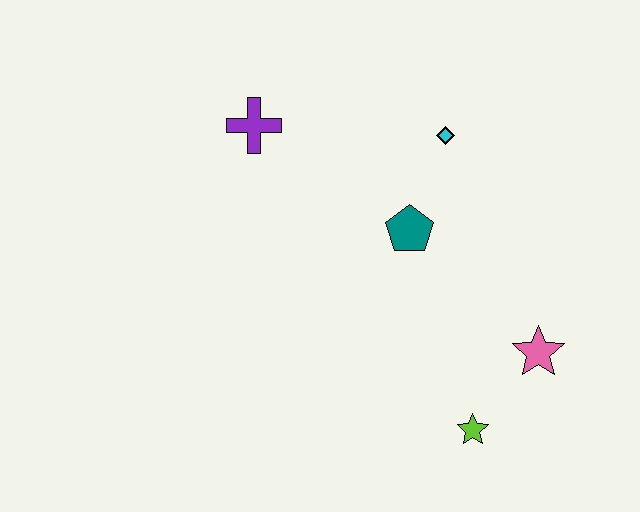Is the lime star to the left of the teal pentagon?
No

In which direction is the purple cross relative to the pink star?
The purple cross is to the left of the pink star.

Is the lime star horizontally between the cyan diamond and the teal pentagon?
No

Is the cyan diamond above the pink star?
Yes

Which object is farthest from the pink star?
The purple cross is farthest from the pink star.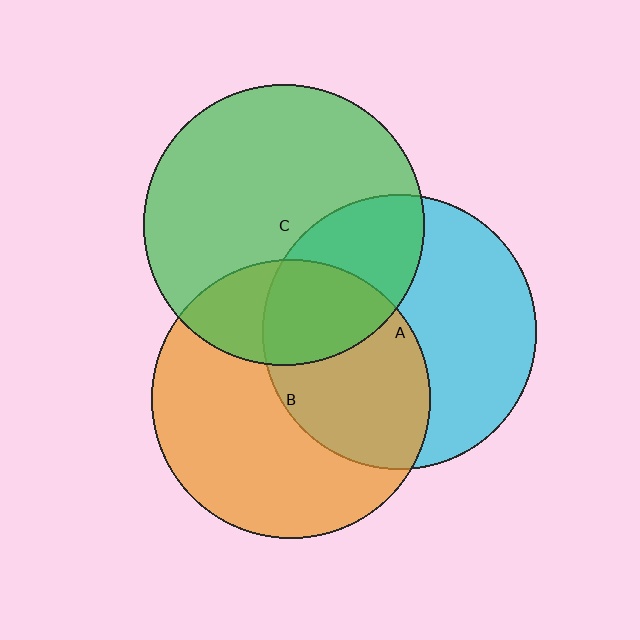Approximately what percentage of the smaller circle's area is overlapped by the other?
Approximately 25%.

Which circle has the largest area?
Circle C (green).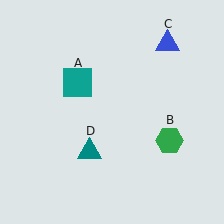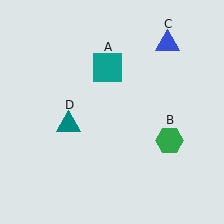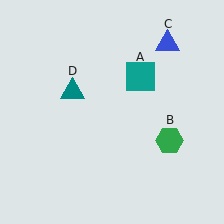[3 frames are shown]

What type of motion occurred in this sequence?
The teal square (object A), teal triangle (object D) rotated clockwise around the center of the scene.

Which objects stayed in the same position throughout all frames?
Green hexagon (object B) and blue triangle (object C) remained stationary.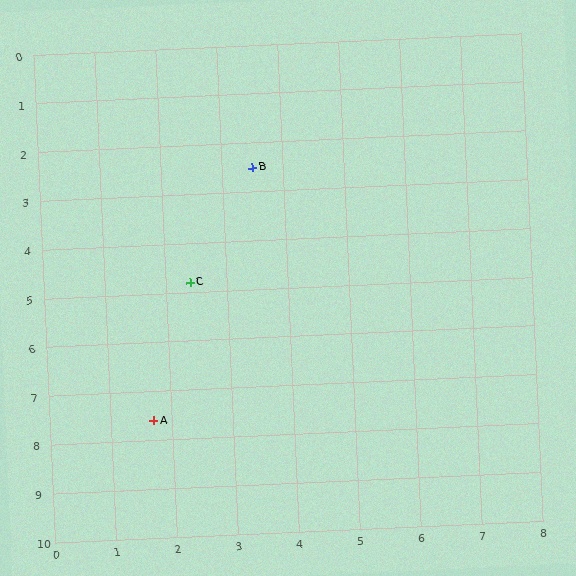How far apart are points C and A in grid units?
Points C and A are about 2.9 grid units apart.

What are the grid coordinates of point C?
Point C is at approximately (2.4, 4.8).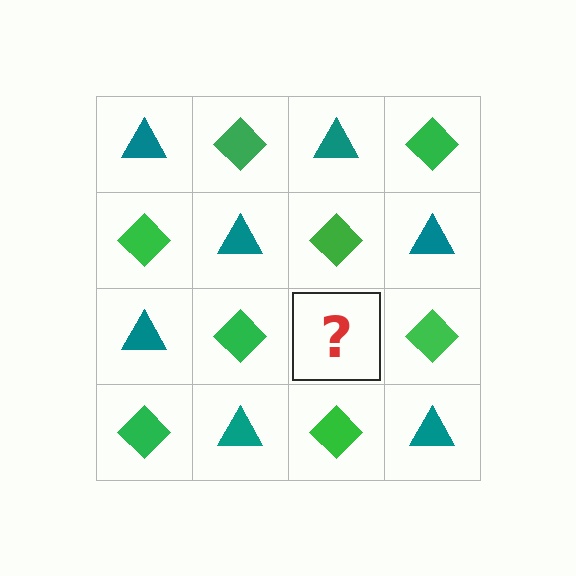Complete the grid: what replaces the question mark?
The question mark should be replaced with a teal triangle.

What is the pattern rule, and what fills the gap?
The rule is that it alternates teal triangle and green diamond in a checkerboard pattern. The gap should be filled with a teal triangle.